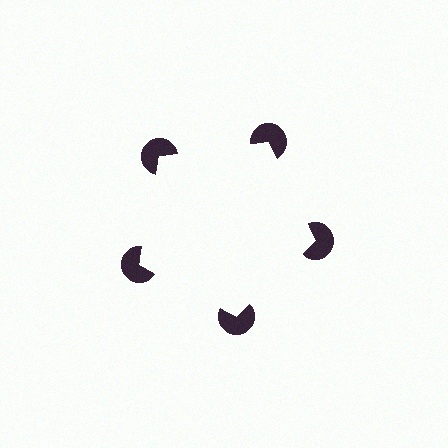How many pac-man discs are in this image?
There are 5 — one at each vertex of the illusory pentagon.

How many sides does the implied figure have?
5 sides.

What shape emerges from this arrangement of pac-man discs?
An illusory pentagon — its edges are inferred from the aligned wedge cuts in the pac-man discs, not physically drawn.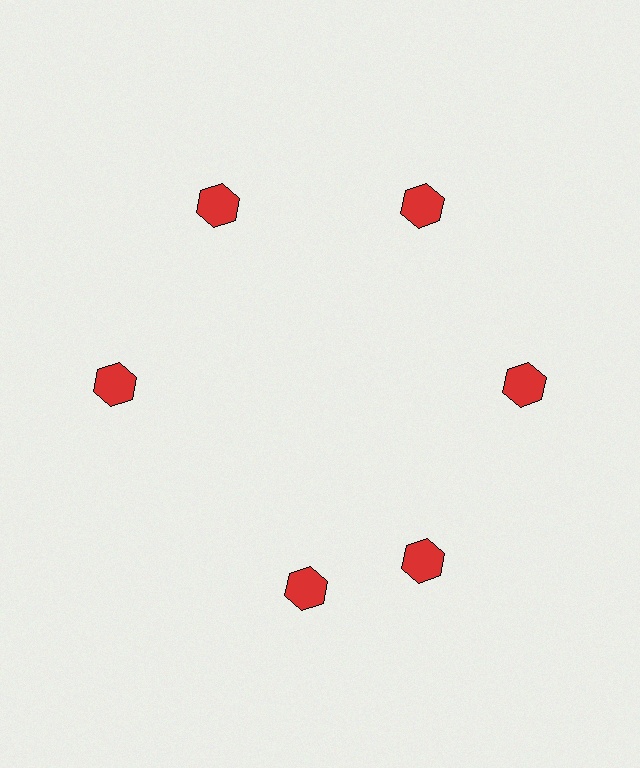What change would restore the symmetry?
The symmetry would be restored by rotating it back into even spacing with its neighbors so that all 6 hexagons sit at equal angles and equal distance from the center.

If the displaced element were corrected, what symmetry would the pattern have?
It would have 6-fold rotational symmetry — the pattern would map onto itself every 60 degrees.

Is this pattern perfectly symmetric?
No. The 6 red hexagons are arranged in a ring, but one element near the 7 o'clock position is rotated out of alignment along the ring, breaking the 6-fold rotational symmetry.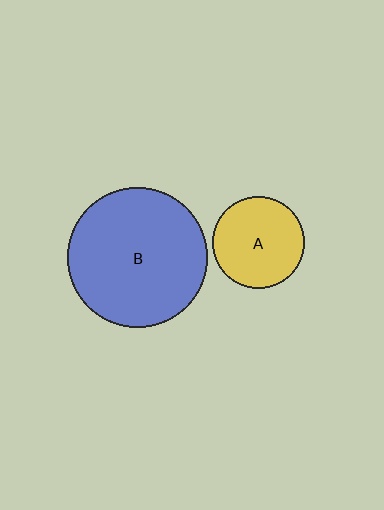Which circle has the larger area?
Circle B (blue).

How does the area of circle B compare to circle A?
Approximately 2.3 times.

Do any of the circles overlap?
No, none of the circles overlap.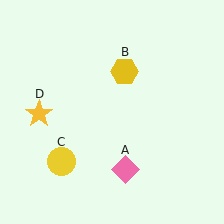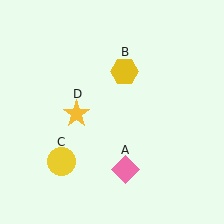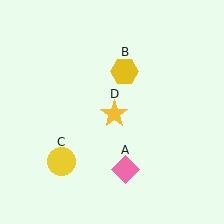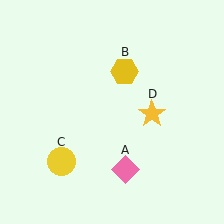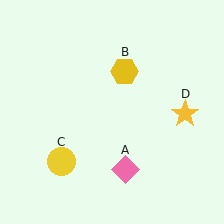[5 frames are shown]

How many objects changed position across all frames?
1 object changed position: yellow star (object D).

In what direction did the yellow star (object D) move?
The yellow star (object D) moved right.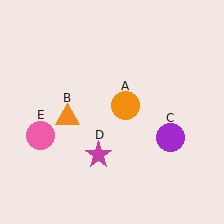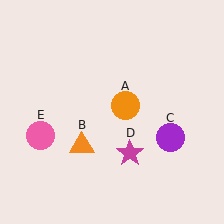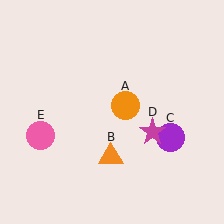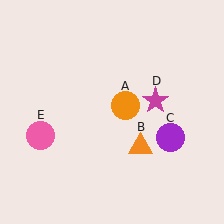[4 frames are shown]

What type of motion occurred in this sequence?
The orange triangle (object B), magenta star (object D) rotated counterclockwise around the center of the scene.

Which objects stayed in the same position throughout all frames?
Orange circle (object A) and purple circle (object C) and pink circle (object E) remained stationary.